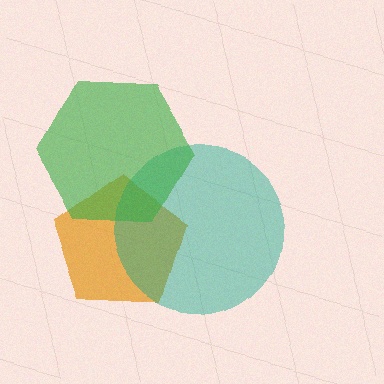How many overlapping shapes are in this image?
There are 3 overlapping shapes in the image.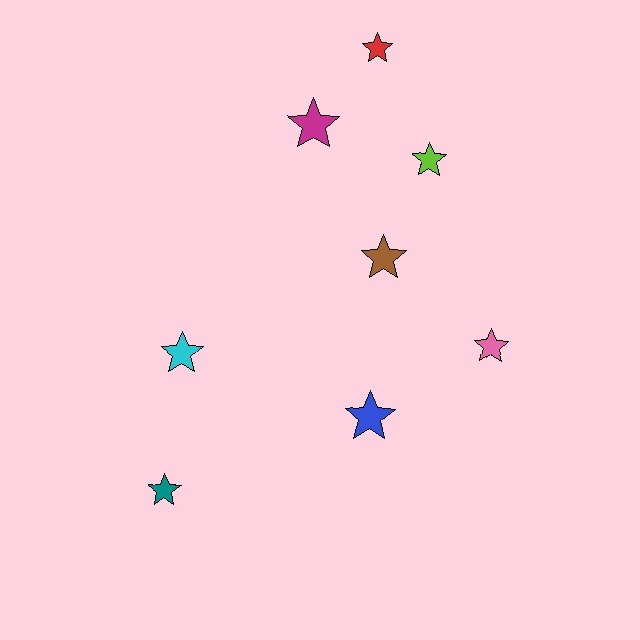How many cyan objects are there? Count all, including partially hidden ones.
There is 1 cyan object.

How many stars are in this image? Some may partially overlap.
There are 8 stars.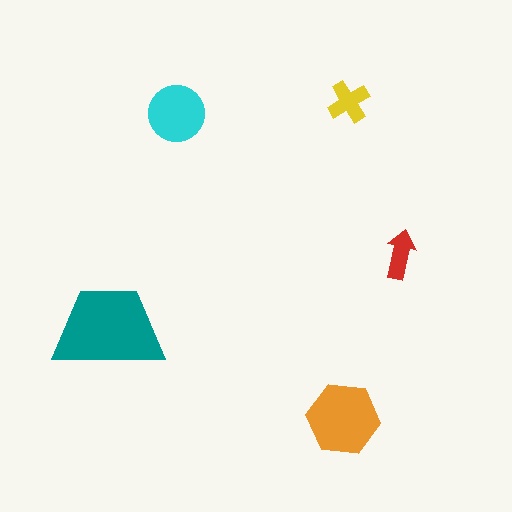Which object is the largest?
The teal trapezoid.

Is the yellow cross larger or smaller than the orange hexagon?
Smaller.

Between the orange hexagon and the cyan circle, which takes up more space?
The orange hexagon.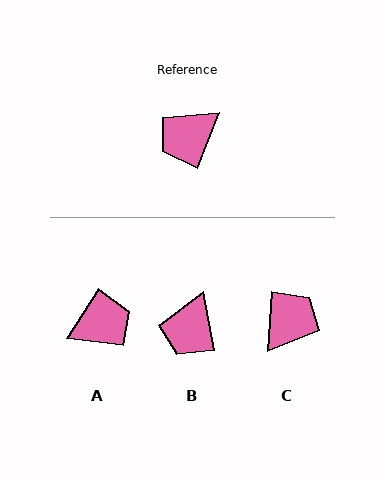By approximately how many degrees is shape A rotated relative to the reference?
Approximately 169 degrees counter-clockwise.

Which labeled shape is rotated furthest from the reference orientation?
A, about 169 degrees away.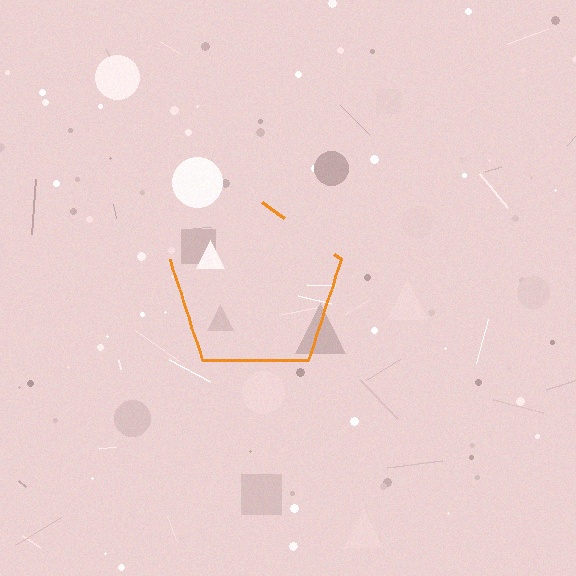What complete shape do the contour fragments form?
The contour fragments form a pentagon.